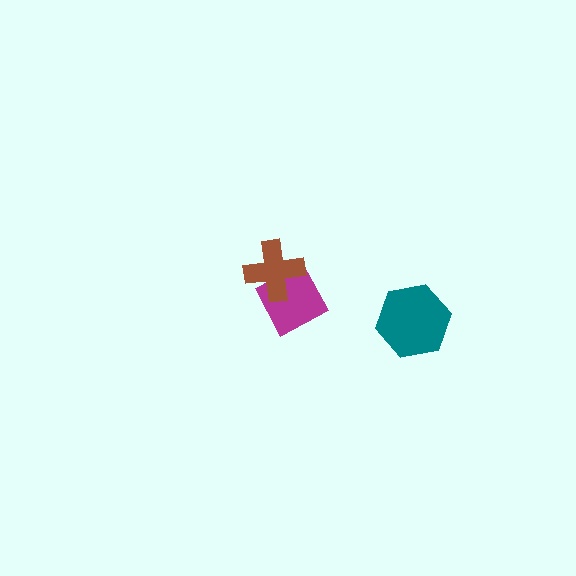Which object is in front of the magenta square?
The brown cross is in front of the magenta square.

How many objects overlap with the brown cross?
1 object overlaps with the brown cross.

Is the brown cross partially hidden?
No, no other shape covers it.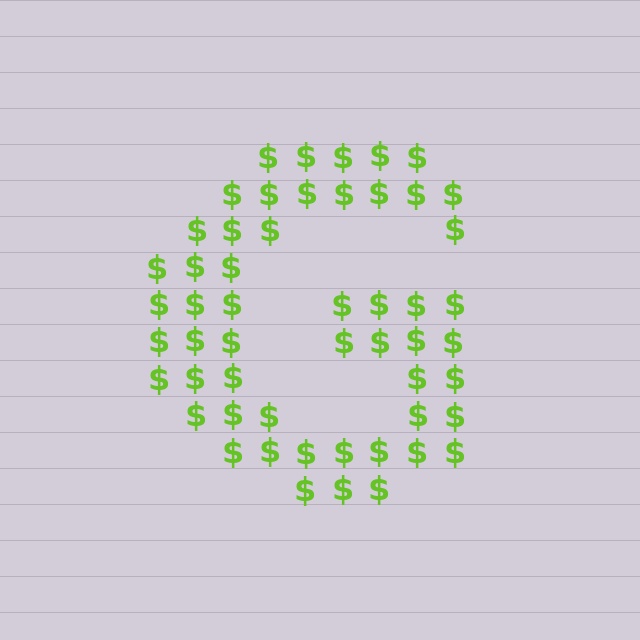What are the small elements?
The small elements are dollar signs.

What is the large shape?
The large shape is the letter G.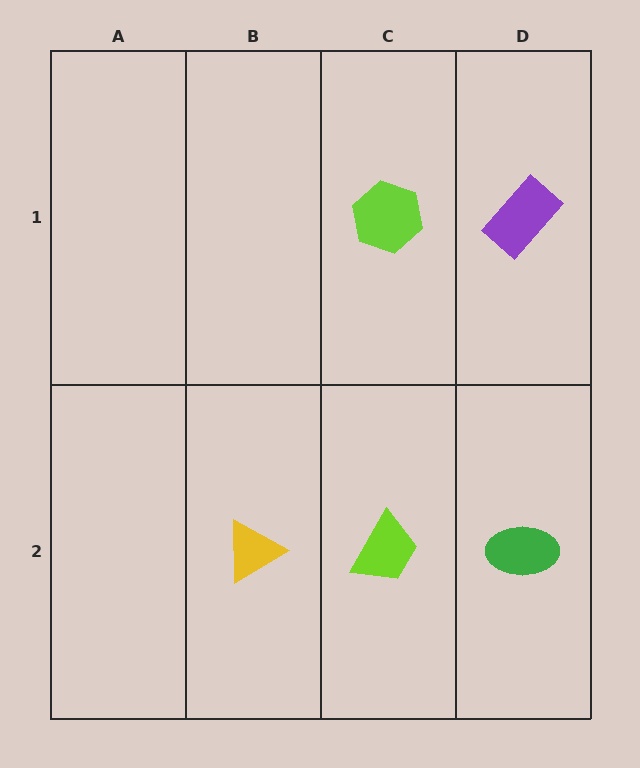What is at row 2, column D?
A green ellipse.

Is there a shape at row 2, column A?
No, that cell is empty.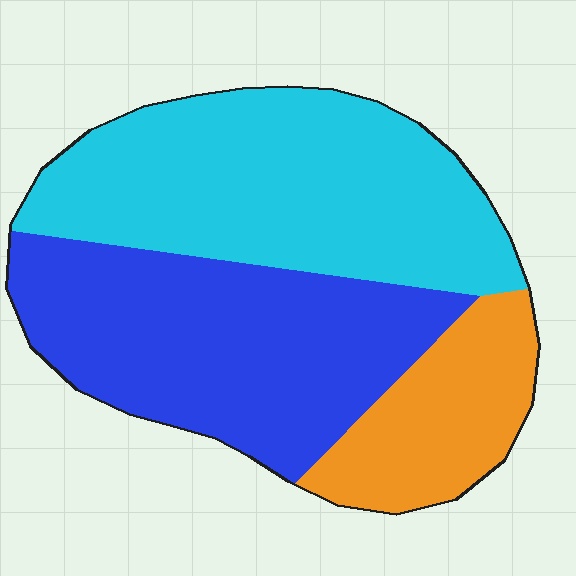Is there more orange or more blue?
Blue.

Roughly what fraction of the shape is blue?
Blue covers 40% of the shape.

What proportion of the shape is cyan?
Cyan covers around 45% of the shape.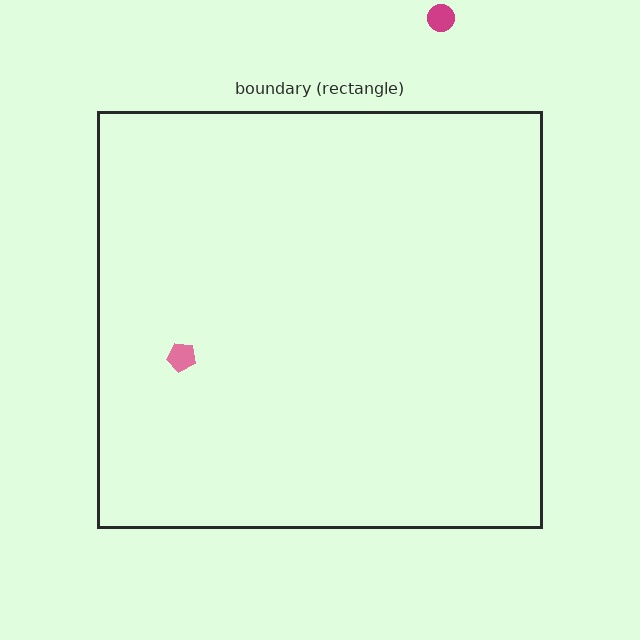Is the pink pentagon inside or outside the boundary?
Inside.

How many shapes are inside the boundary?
1 inside, 1 outside.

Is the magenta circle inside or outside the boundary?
Outside.